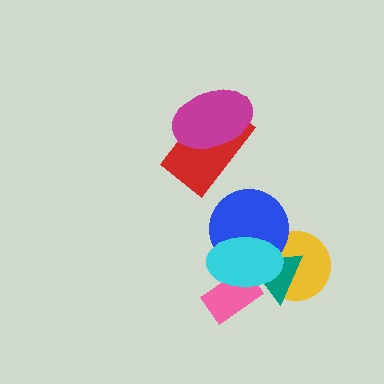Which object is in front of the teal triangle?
The cyan ellipse is in front of the teal triangle.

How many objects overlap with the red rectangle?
1 object overlaps with the red rectangle.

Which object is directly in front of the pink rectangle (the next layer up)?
The teal triangle is directly in front of the pink rectangle.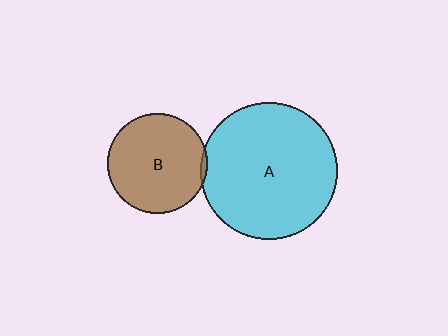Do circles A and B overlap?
Yes.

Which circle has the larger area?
Circle A (cyan).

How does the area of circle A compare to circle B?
Approximately 1.9 times.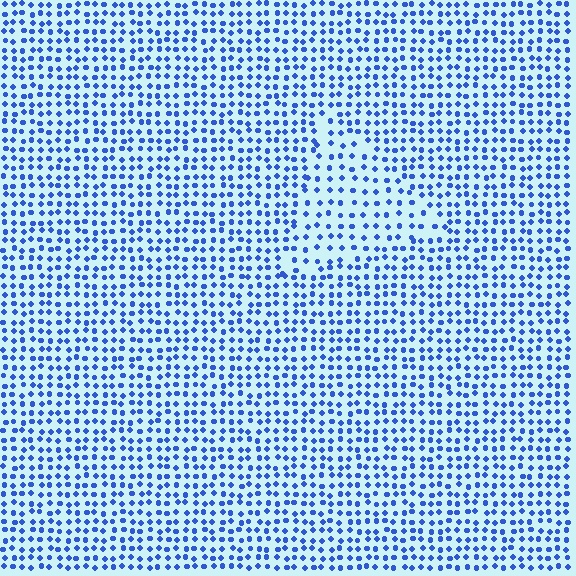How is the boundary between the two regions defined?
The boundary is defined by a change in element density (approximately 1.6x ratio). All elements are the same color, size, and shape.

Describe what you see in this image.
The image contains small blue elements arranged at two different densities. A triangle-shaped region is visible where the elements are less densely packed than the surrounding area.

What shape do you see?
I see a triangle.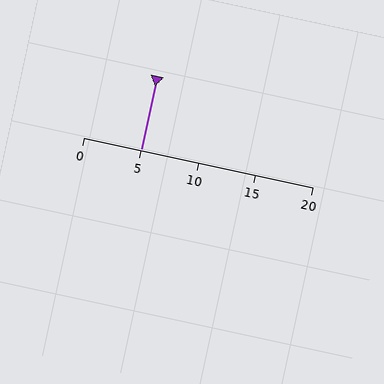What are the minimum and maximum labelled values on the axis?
The axis runs from 0 to 20.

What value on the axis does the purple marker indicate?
The marker indicates approximately 5.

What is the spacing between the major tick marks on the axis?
The major ticks are spaced 5 apart.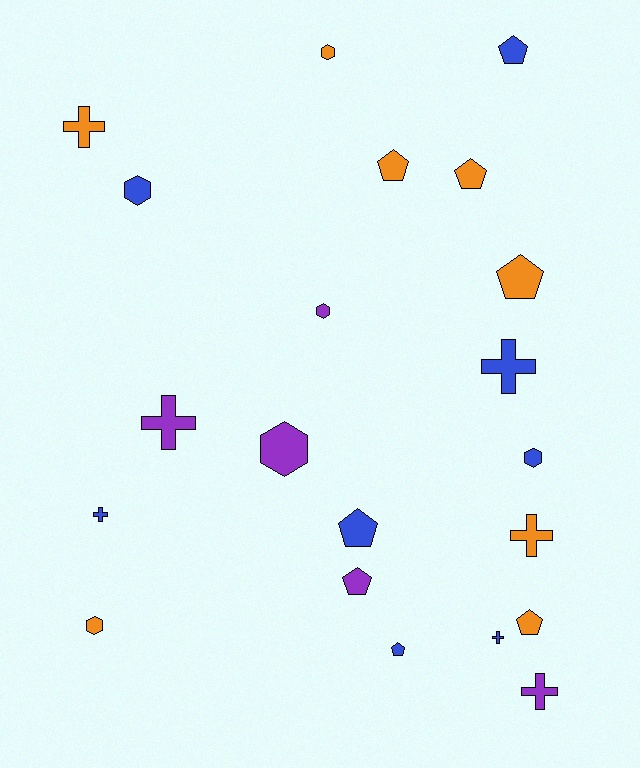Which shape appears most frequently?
Pentagon, with 8 objects.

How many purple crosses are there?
There are 2 purple crosses.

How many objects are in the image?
There are 21 objects.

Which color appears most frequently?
Blue, with 8 objects.